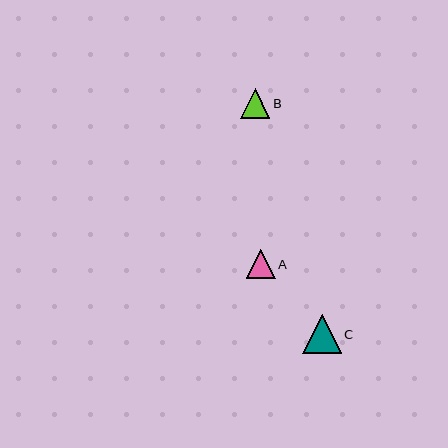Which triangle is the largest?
Triangle C is the largest with a size of approximately 38 pixels.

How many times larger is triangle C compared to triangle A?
Triangle C is approximately 1.3 times the size of triangle A.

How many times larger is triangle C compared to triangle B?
Triangle C is approximately 1.3 times the size of triangle B.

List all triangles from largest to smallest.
From largest to smallest: C, B, A.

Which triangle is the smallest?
Triangle A is the smallest with a size of approximately 29 pixels.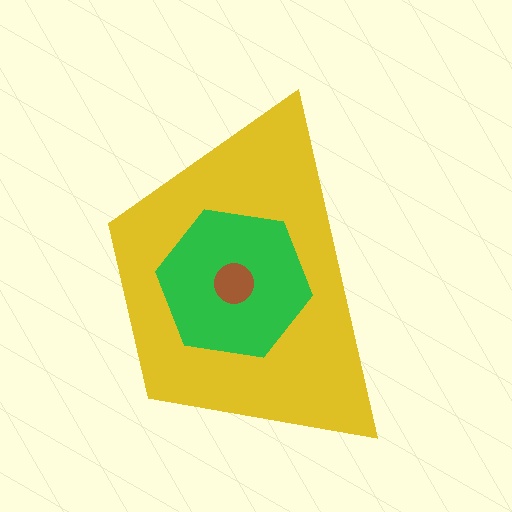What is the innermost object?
The brown circle.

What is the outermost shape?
The yellow trapezoid.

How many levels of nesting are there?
3.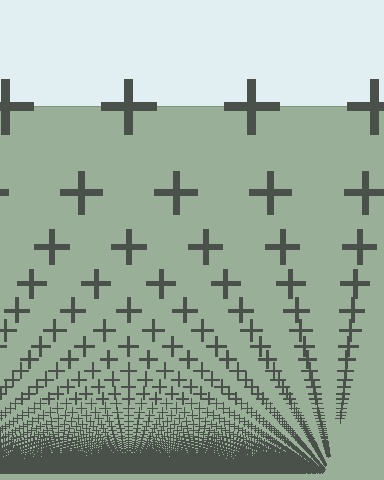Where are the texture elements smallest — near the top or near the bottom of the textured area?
Near the bottom.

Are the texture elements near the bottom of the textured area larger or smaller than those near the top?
Smaller. The gradient is inverted — elements near the bottom are smaller and denser.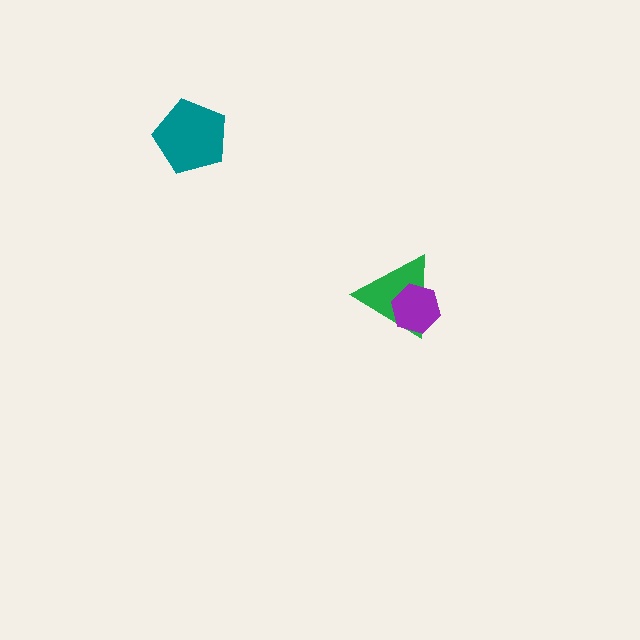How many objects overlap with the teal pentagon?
0 objects overlap with the teal pentagon.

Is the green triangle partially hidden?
Yes, it is partially covered by another shape.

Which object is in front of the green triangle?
The purple hexagon is in front of the green triangle.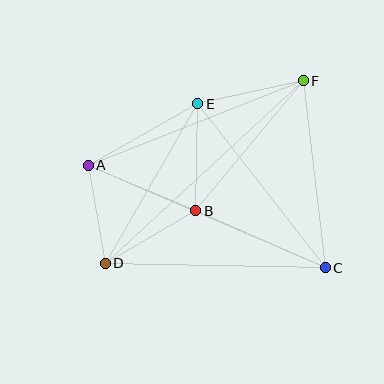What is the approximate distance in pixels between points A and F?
The distance between A and F is approximately 231 pixels.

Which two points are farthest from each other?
Points D and F are farthest from each other.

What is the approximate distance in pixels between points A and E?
The distance between A and E is approximately 126 pixels.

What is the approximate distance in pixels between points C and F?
The distance between C and F is approximately 188 pixels.